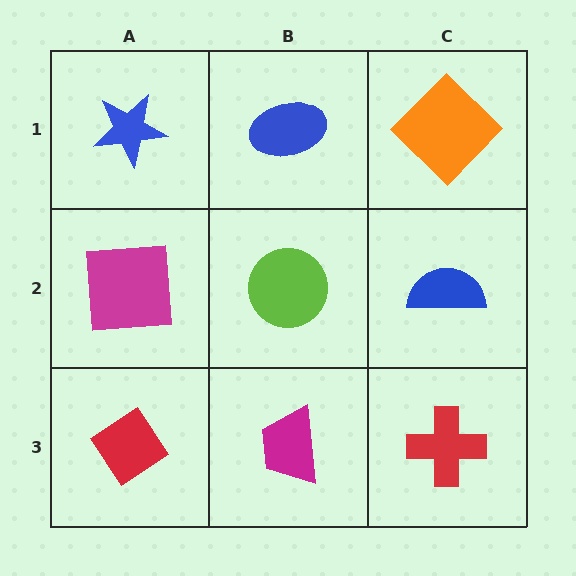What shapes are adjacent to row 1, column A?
A magenta square (row 2, column A), a blue ellipse (row 1, column B).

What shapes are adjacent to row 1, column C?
A blue semicircle (row 2, column C), a blue ellipse (row 1, column B).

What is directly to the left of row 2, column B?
A magenta square.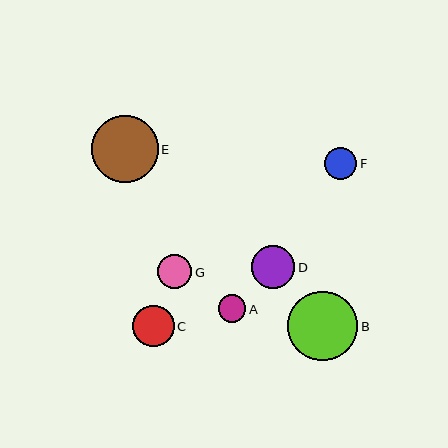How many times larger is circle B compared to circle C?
Circle B is approximately 1.7 times the size of circle C.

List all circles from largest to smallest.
From largest to smallest: B, E, D, C, G, F, A.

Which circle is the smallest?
Circle A is the smallest with a size of approximately 28 pixels.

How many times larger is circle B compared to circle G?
Circle B is approximately 2.0 times the size of circle G.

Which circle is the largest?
Circle B is the largest with a size of approximately 70 pixels.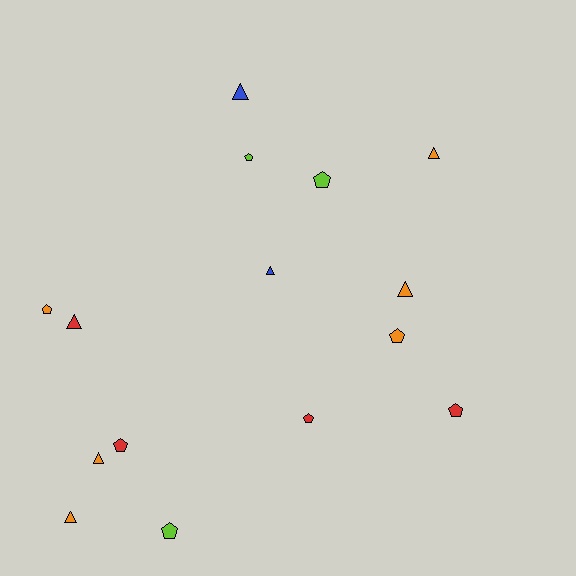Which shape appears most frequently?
Pentagon, with 8 objects.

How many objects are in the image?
There are 15 objects.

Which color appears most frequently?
Orange, with 6 objects.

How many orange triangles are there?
There are 4 orange triangles.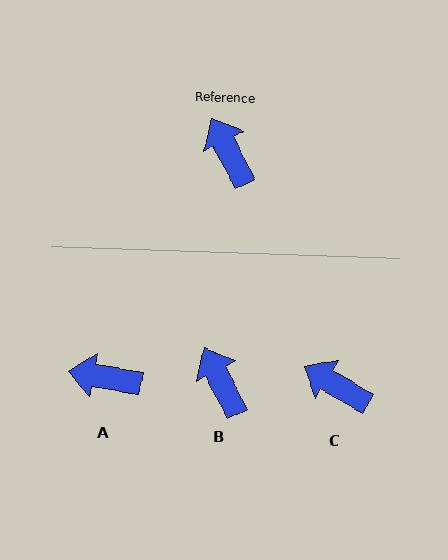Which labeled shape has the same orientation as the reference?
B.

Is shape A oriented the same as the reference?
No, it is off by about 53 degrees.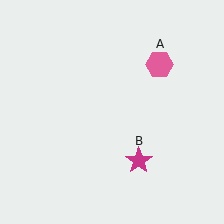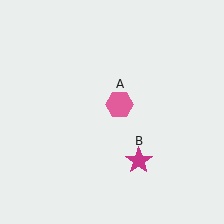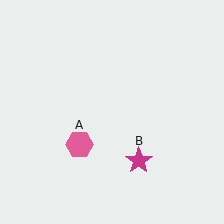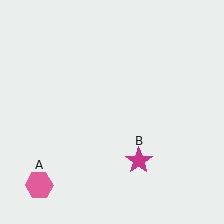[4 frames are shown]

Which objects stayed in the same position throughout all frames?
Magenta star (object B) remained stationary.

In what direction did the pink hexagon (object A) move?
The pink hexagon (object A) moved down and to the left.